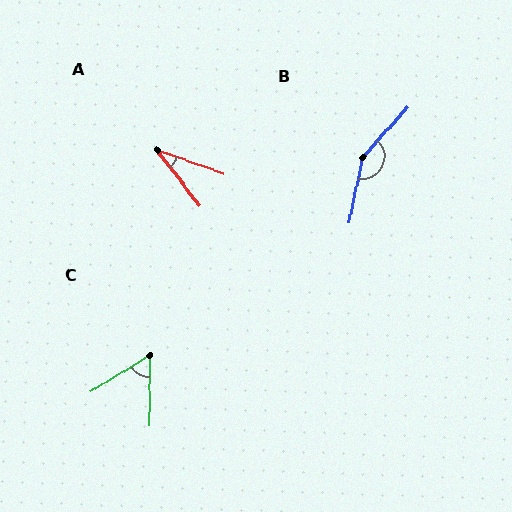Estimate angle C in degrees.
Approximately 59 degrees.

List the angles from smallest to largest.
A (33°), C (59°), B (149°).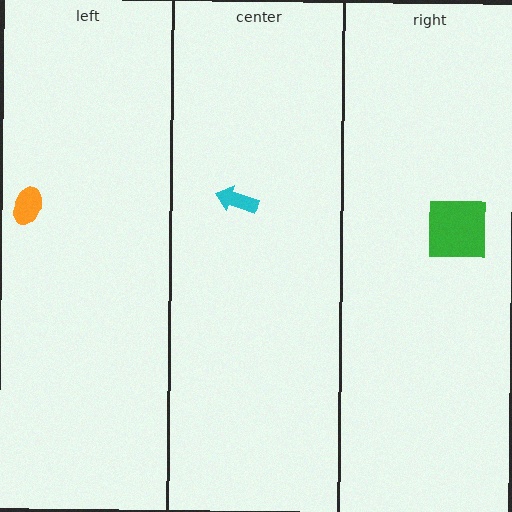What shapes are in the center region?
The cyan arrow.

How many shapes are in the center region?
1.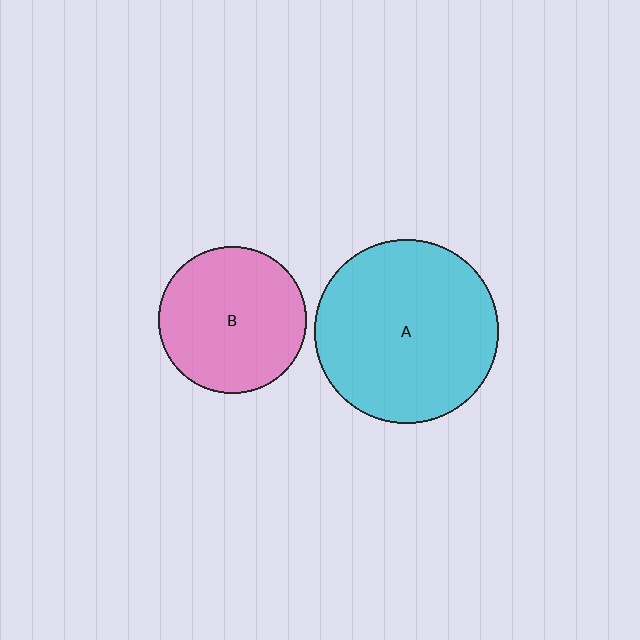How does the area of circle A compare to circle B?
Approximately 1.6 times.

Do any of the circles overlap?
No, none of the circles overlap.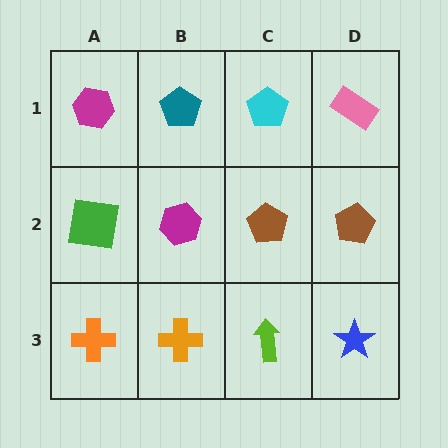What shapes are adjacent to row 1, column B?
A magenta hexagon (row 2, column B), a magenta hexagon (row 1, column A), a cyan pentagon (row 1, column C).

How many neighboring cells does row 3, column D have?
2.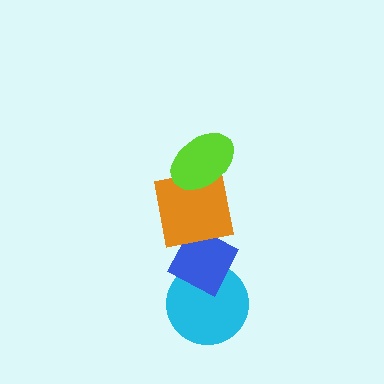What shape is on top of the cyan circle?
The blue diamond is on top of the cyan circle.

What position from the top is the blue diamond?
The blue diamond is 3rd from the top.